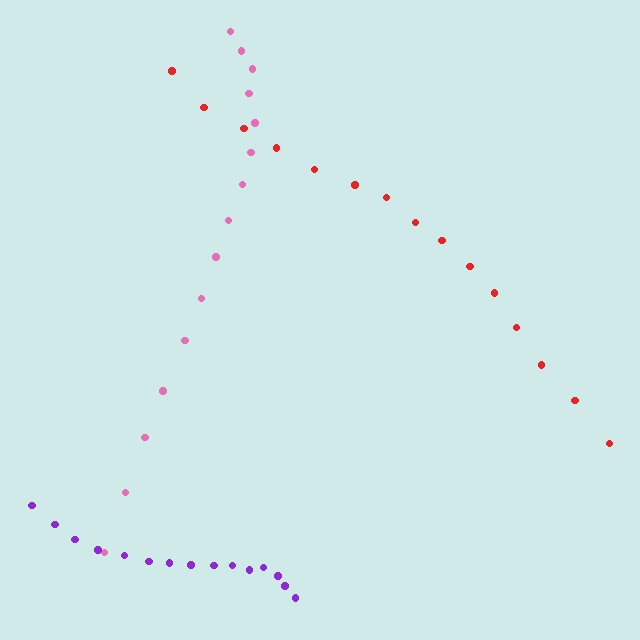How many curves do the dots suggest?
There are 3 distinct paths.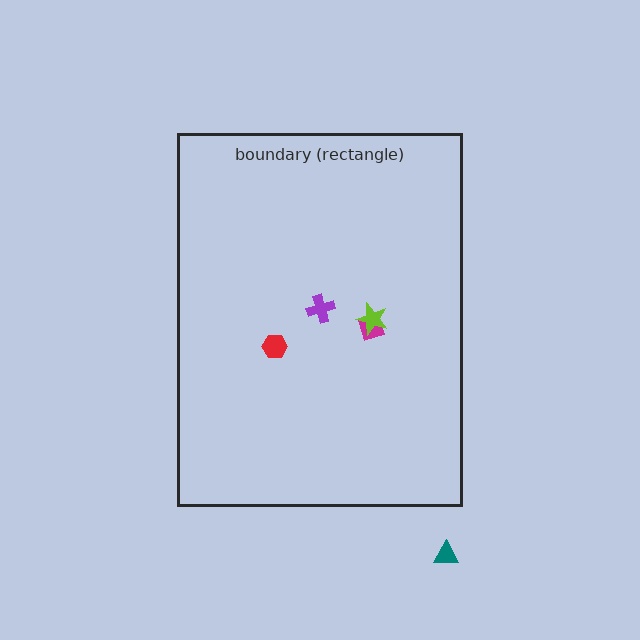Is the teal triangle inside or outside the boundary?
Outside.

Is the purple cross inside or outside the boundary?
Inside.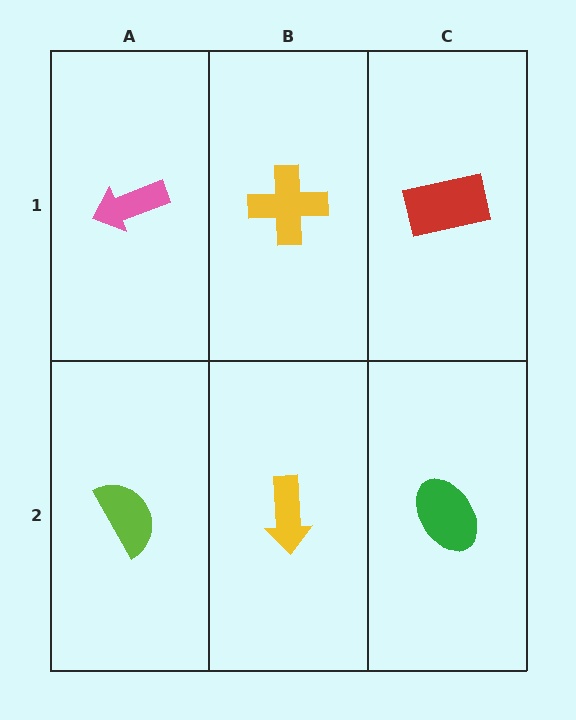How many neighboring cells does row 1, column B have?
3.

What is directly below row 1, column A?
A lime semicircle.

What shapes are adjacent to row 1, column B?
A yellow arrow (row 2, column B), a pink arrow (row 1, column A), a red rectangle (row 1, column C).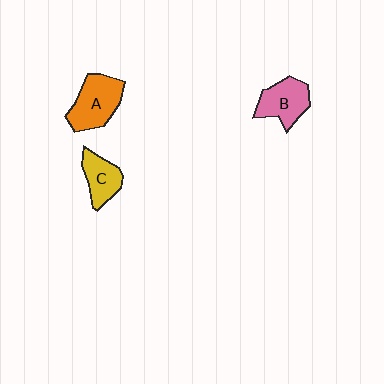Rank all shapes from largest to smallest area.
From largest to smallest: A (orange), B (pink), C (yellow).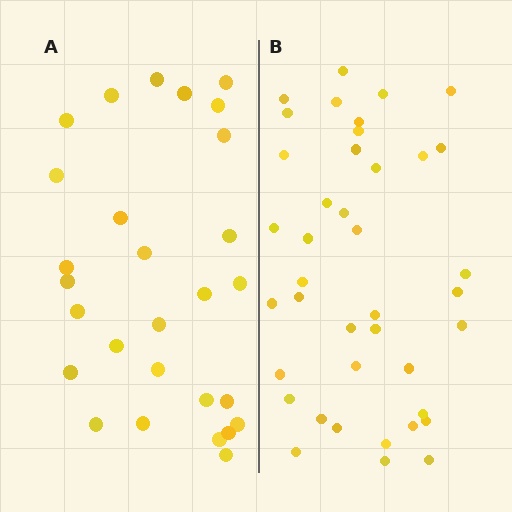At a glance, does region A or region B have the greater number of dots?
Region B (the right region) has more dots.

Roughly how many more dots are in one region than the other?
Region B has roughly 12 or so more dots than region A.